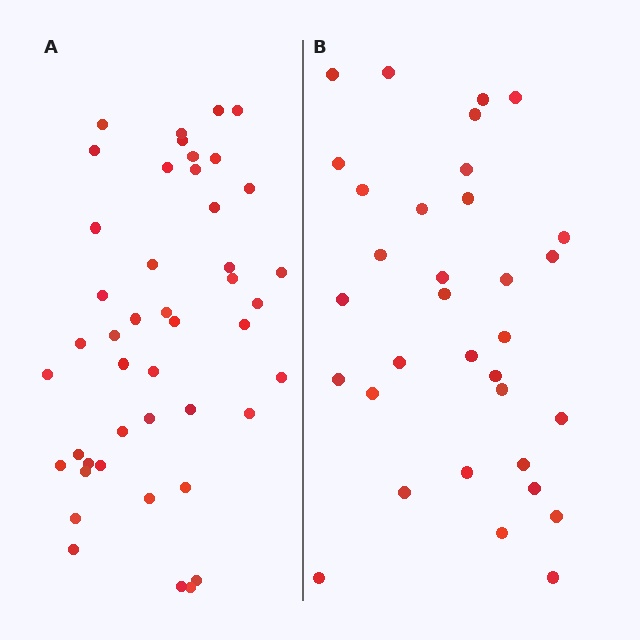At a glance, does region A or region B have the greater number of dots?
Region A (the left region) has more dots.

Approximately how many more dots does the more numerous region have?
Region A has roughly 12 or so more dots than region B.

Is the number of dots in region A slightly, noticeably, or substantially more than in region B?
Region A has noticeably more, but not dramatically so. The ratio is roughly 1.4 to 1.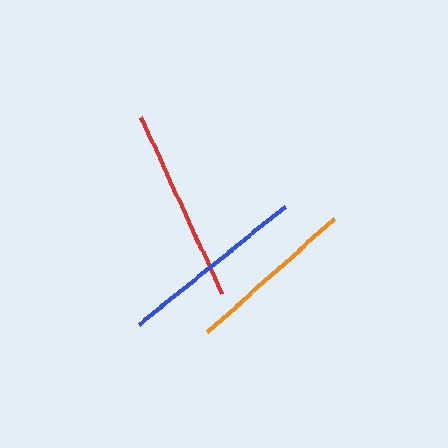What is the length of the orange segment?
The orange segment is approximately 170 pixels long.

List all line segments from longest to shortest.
From longest to shortest: red, blue, orange.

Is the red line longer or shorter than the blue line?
The red line is longer than the blue line.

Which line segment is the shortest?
The orange line is the shortest at approximately 170 pixels.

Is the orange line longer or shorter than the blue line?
The blue line is longer than the orange line.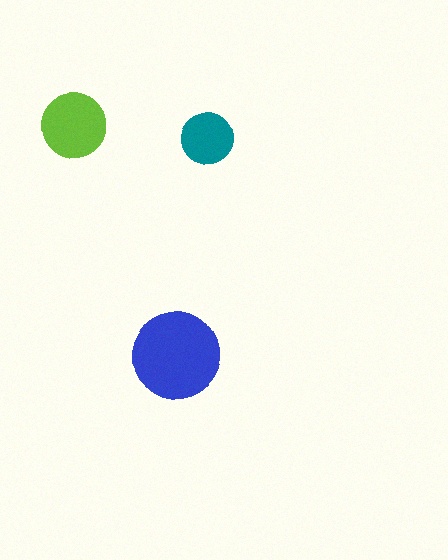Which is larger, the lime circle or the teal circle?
The lime one.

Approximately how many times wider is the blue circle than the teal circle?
About 1.5 times wider.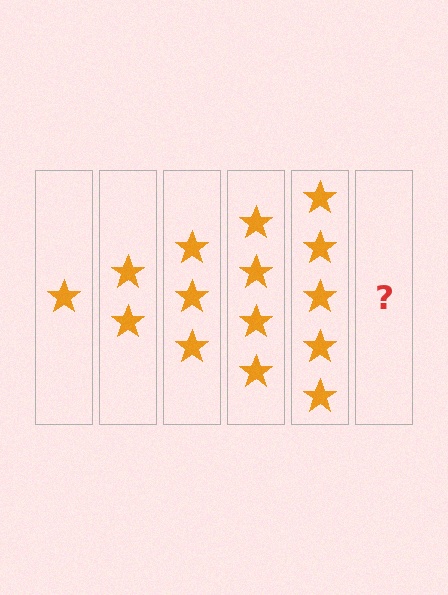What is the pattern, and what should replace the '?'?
The pattern is that each step adds one more star. The '?' should be 6 stars.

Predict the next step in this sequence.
The next step is 6 stars.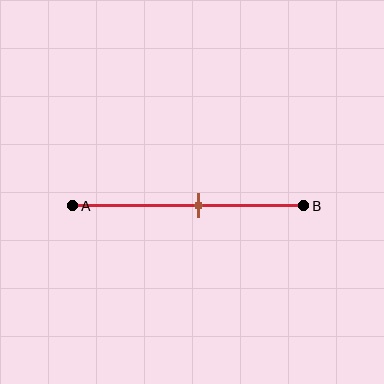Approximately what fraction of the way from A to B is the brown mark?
The brown mark is approximately 55% of the way from A to B.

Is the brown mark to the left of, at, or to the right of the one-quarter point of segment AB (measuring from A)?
The brown mark is to the right of the one-quarter point of segment AB.